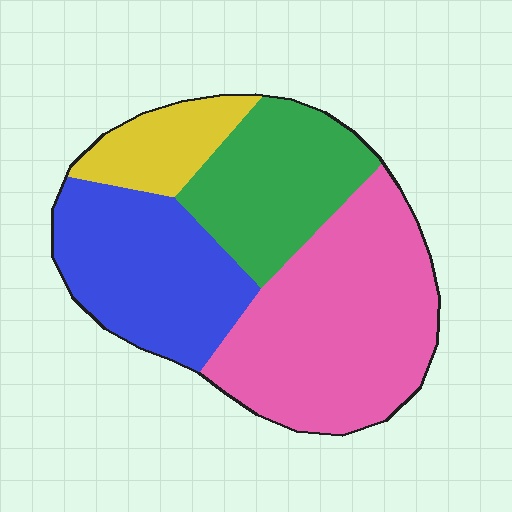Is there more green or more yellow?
Green.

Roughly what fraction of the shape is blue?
Blue covers 26% of the shape.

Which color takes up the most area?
Pink, at roughly 40%.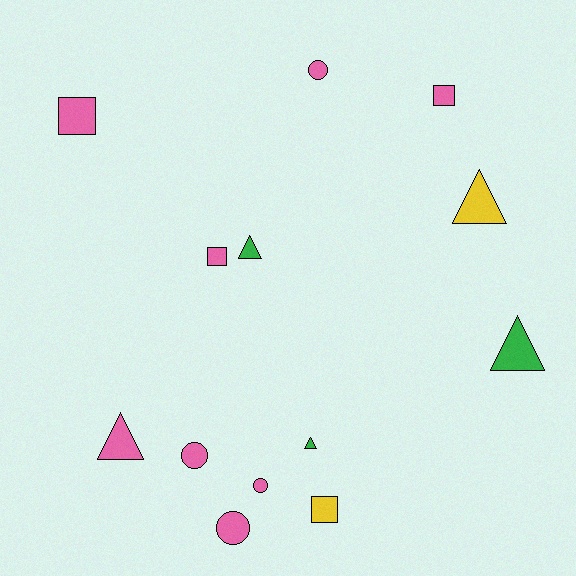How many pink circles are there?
There are 4 pink circles.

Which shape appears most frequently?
Triangle, with 5 objects.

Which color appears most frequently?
Pink, with 8 objects.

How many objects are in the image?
There are 13 objects.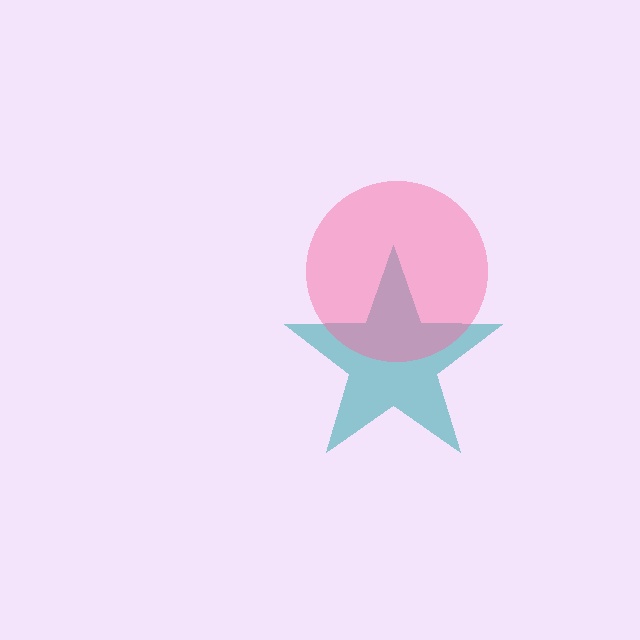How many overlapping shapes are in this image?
There are 2 overlapping shapes in the image.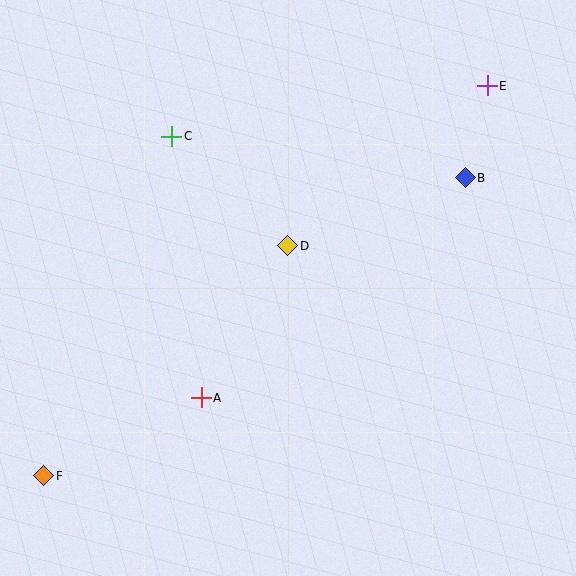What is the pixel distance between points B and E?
The distance between B and E is 95 pixels.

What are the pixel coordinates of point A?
Point A is at (201, 398).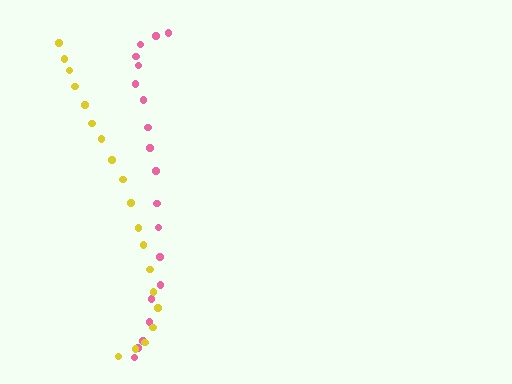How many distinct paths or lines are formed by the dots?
There are 2 distinct paths.